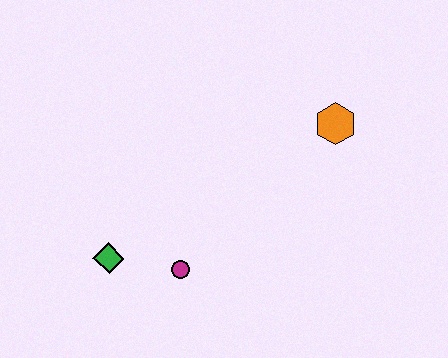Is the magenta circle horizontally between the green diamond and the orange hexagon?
Yes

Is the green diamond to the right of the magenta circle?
No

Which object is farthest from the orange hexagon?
The green diamond is farthest from the orange hexagon.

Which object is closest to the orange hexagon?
The magenta circle is closest to the orange hexagon.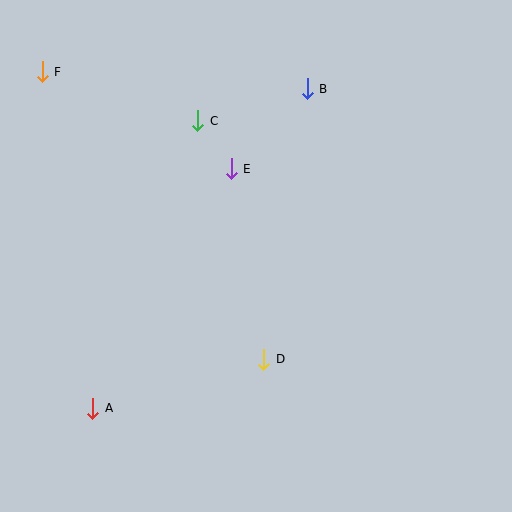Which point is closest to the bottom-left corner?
Point A is closest to the bottom-left corner.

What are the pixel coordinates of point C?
Point C is at (198, 121).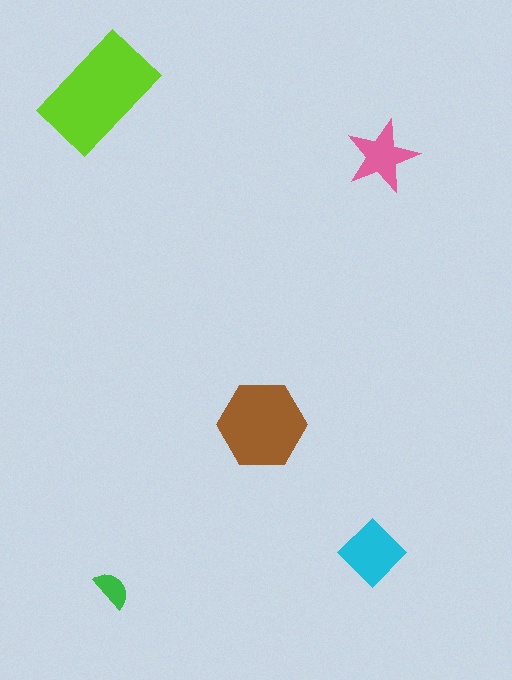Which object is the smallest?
The green semicircle.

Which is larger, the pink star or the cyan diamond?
The cyan diamond.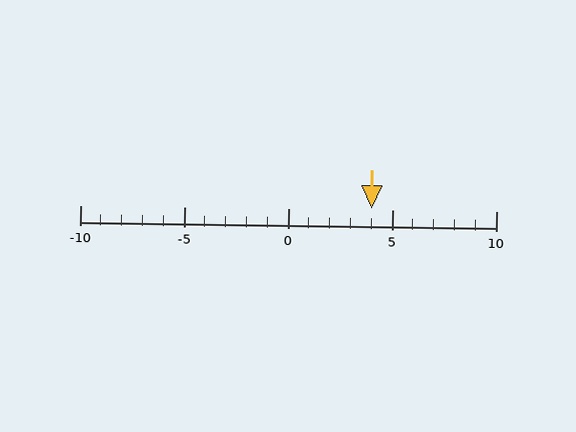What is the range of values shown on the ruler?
The ruler shows values from -10 to 10.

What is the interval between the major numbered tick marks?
The major tick marks are spaced 5 units apart.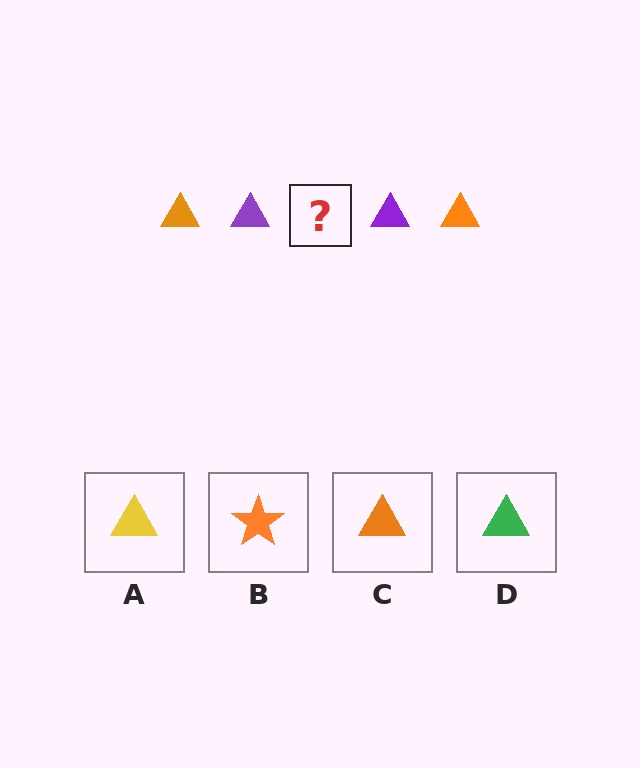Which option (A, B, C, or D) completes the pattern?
C.